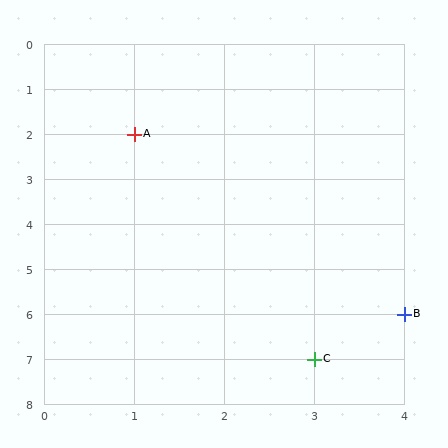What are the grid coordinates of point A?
Point A is at grid coordinates (1, 2).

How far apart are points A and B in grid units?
Points A and B are 3 columns and 4 rows apart (about 5.0 grid units diagonally).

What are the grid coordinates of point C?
Point C is at grid coordinates (3, 7).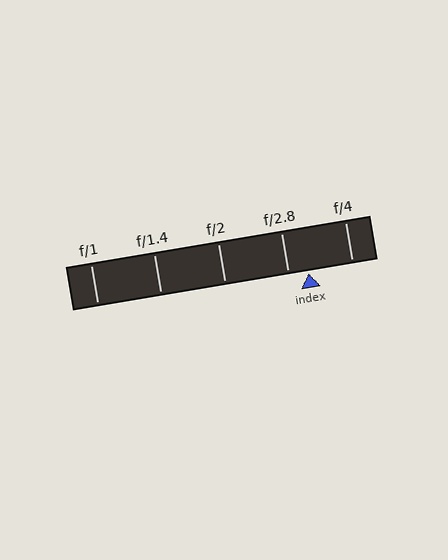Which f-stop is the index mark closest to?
The index mark is closest to f/2.8.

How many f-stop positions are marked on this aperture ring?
There are 5 f-stop positions marked.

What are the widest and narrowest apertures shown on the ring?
The widest aperture shown is f/1 and the narrowest is f/4.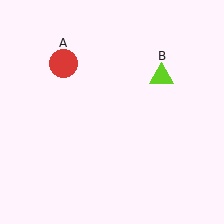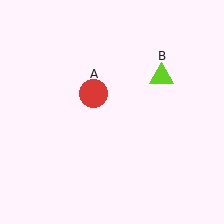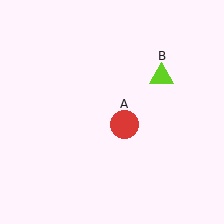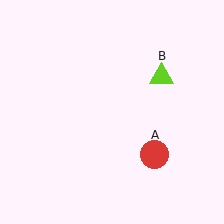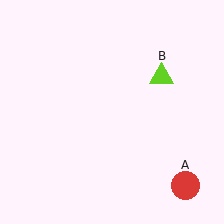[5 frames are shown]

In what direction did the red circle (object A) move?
The red circle (object A) moved down and to the right.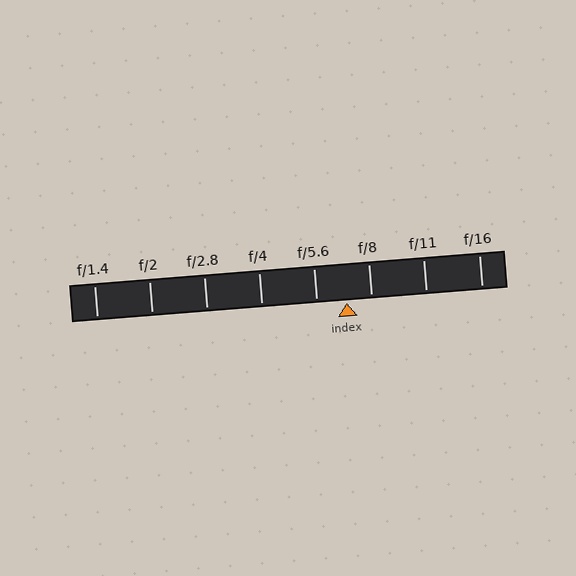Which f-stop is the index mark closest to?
The index mark is closest to f/8.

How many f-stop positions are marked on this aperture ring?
There are 8 f-stop positions marked.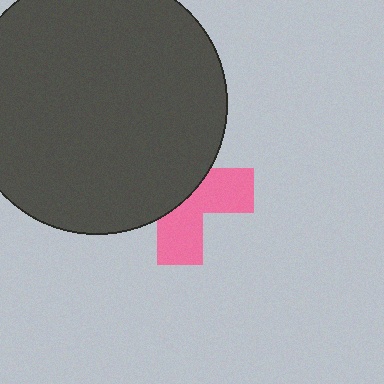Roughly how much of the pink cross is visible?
A small part of it is visible (roughly 44%).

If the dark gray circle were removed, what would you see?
You would see the complete pink cross.